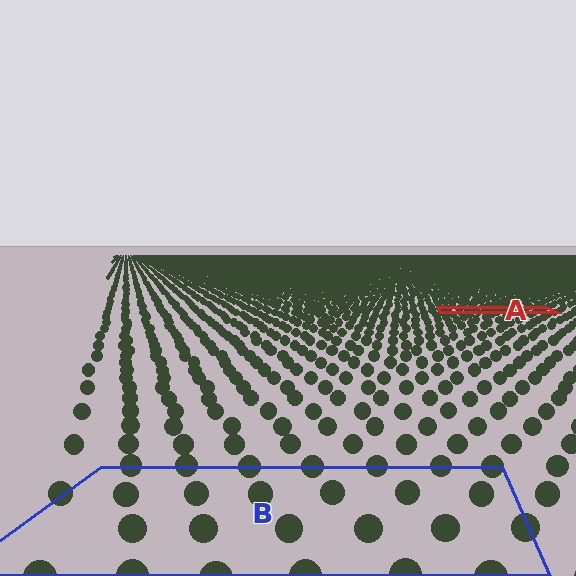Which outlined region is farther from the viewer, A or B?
Region A is farther from the viewer — the texture elements inside it appear smaller and more densely packed.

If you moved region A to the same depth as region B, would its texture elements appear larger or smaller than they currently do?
They would appear larger. At a closer depth, the same texture elements are projected at a bigger on-screen size.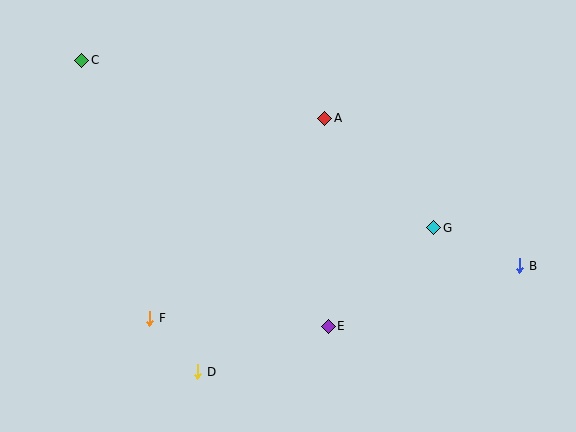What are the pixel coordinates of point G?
Point G is at (434, 228).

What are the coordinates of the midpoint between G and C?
The midpoint between G and C is at (258, 144).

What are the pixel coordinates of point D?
Point D is at (198, 372).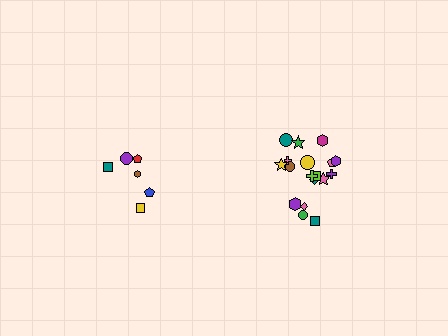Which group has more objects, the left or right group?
The right group.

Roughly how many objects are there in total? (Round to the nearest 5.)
Roughly 25 objects in total.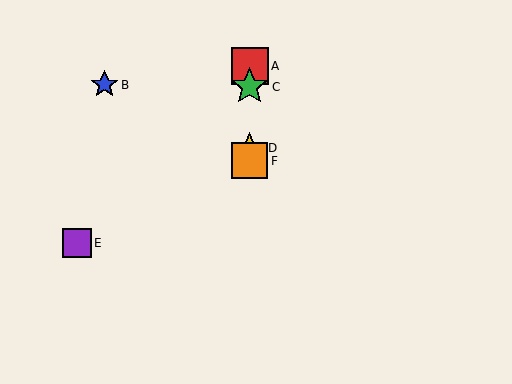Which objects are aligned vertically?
Objects A, C, D, F are aligned vertically.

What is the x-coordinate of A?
Object A is at x≈250.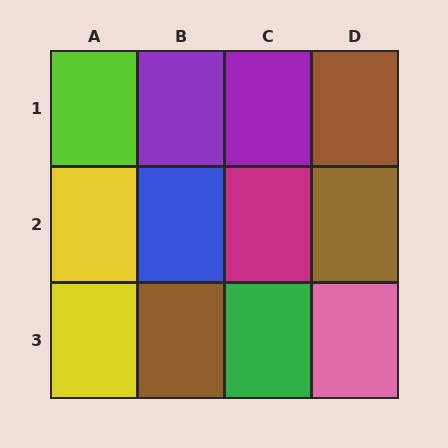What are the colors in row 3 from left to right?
Yellow, brown, green, pink.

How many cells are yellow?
2 cells are yellow.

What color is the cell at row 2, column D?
Brown.